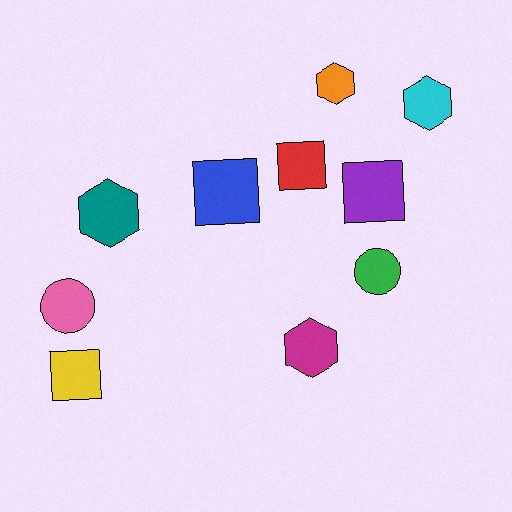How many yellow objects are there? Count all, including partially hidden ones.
There is 1 yellow object.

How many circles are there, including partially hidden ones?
There are 2 circles.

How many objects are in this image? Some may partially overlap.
There are 10 objects.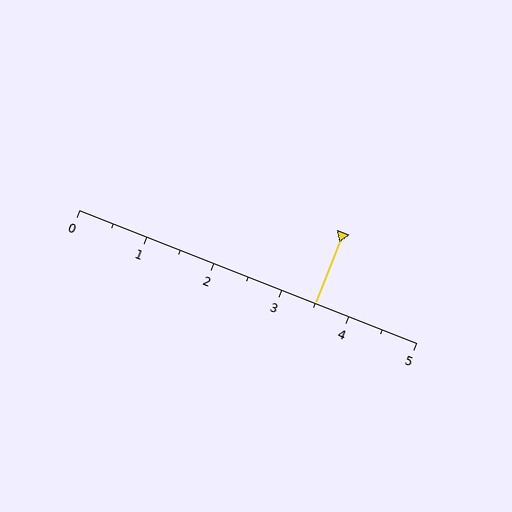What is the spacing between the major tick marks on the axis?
The major ticks are spaced 1 apart.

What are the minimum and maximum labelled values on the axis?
The axis runs from 0 to 5.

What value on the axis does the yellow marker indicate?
The marker indicates approximately 3.5.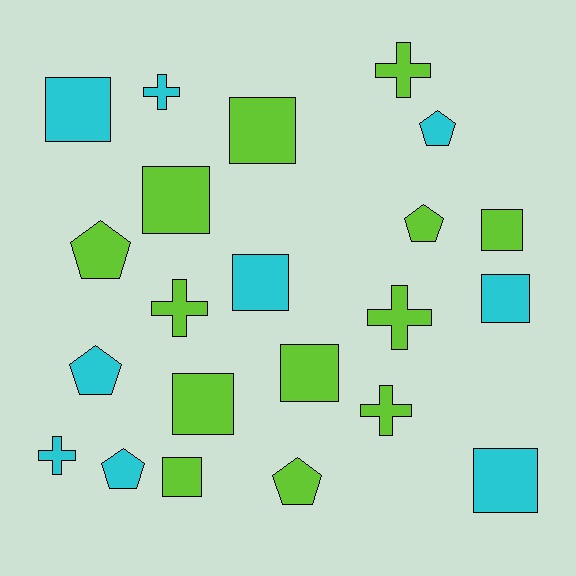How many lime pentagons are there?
There are 3 lime pentagons.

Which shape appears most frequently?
Square, with 10 objects.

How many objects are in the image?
There are 22 objects.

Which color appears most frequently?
Lime, with 13 objects.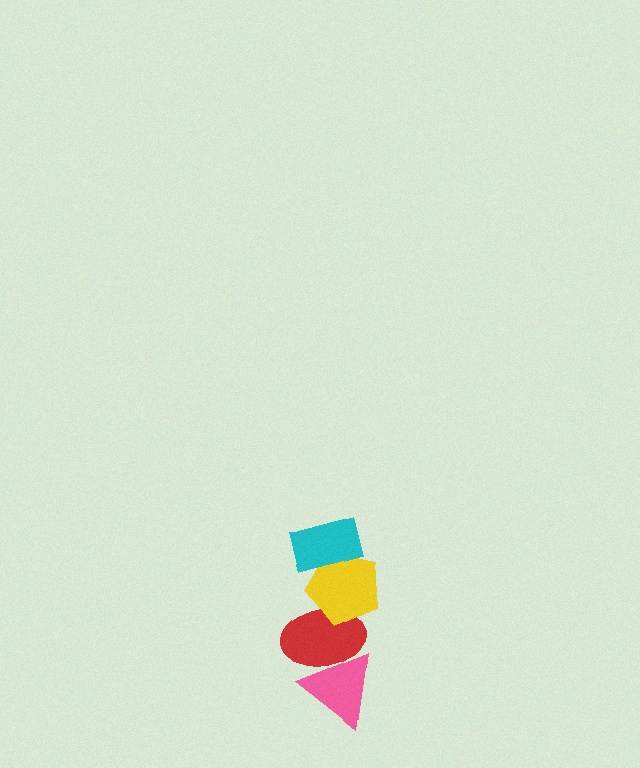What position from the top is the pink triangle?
The pink triangle is 4th from the top.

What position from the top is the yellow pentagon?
The yellow pentagon is 2nd from the top.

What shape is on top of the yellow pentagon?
The cyan rectangle is on top of the yellow pentagon.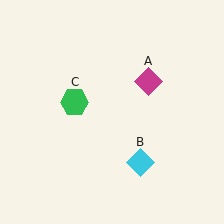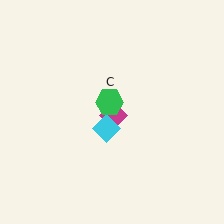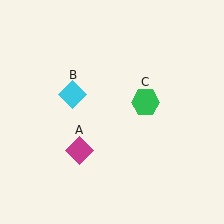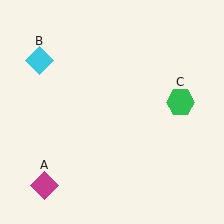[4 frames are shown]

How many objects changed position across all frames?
3 objects changed position: magenta diamond (object A), cyan diamond (object B), green hexagon (object C).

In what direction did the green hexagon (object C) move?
The green hexagon (object C) moved right.